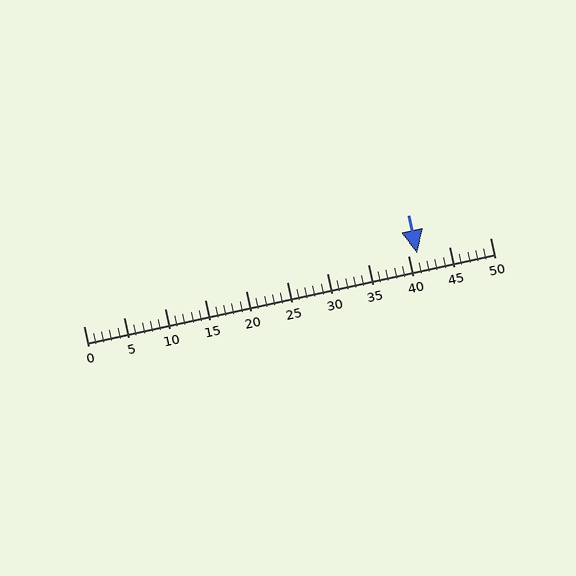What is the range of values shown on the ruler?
The ruler shows values from 0 to 50.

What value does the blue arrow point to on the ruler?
The blue arrow points to approximately 41.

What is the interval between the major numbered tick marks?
The major tick marks are spaced 5 units apart.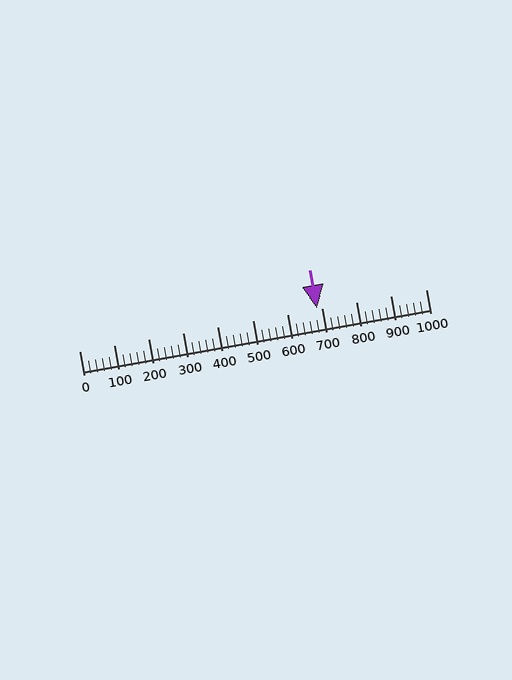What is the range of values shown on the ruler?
The ruler shows values from 0 to 1000.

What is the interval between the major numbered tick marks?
The major tick marks are spaced 100 units apart.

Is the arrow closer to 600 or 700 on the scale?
The arrow is closer to 700.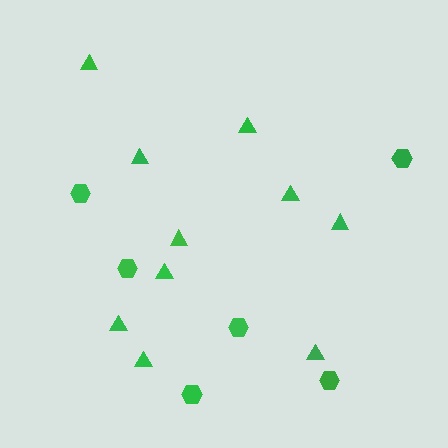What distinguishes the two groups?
There are 2 groups: one group of triangles (10) and one group of hexagons (6).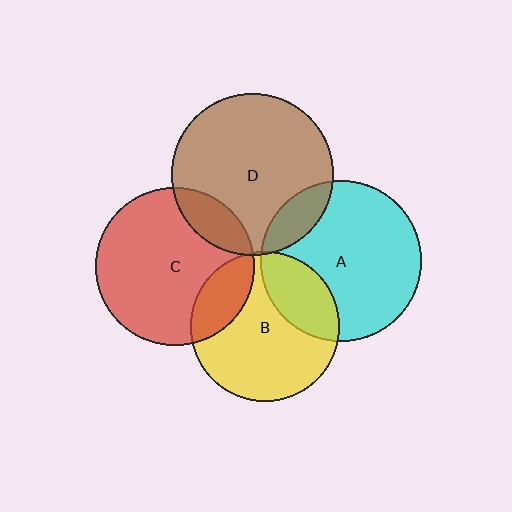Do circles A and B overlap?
Yes.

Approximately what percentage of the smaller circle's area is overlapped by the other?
Approximately 25%.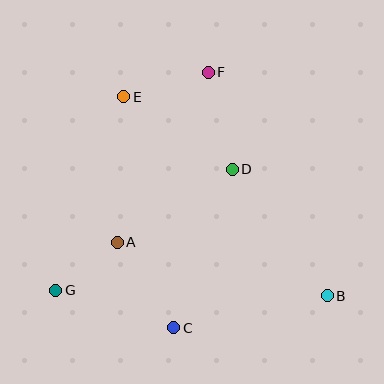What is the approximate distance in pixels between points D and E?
The distance between D and E is approximately 131 pixels.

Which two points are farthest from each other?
Points B and E are farthest from each other.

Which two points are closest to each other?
Points A and G are closest to each other.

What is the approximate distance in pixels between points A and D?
The distance between A and D is approximately 136 pixels.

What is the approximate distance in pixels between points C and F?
The distance between C and F is approximately 258 pixels.